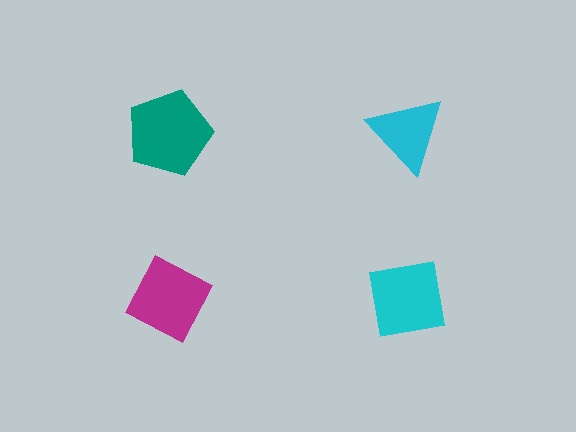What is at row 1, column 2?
A cyan triangle.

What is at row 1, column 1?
A teal pentagon.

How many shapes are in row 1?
2 shapes.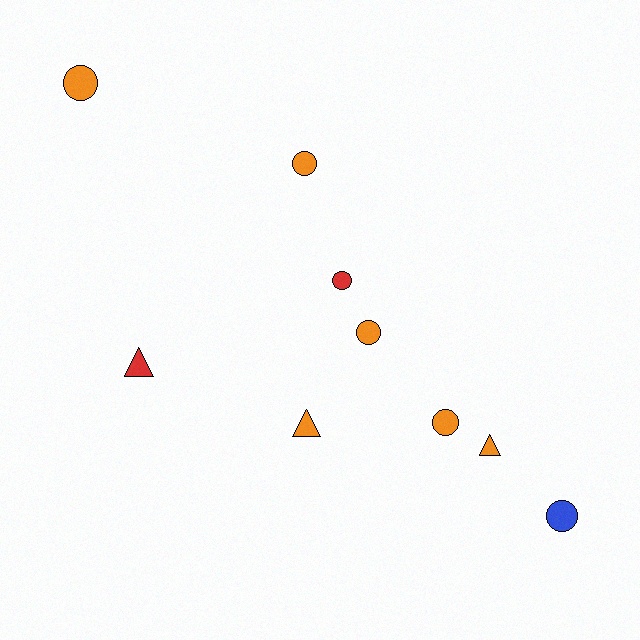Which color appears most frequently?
Orange, with 6 objects.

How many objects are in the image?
There are 9 objects.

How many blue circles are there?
There is 1 blue circle.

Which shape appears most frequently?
Circle, with 6 objects.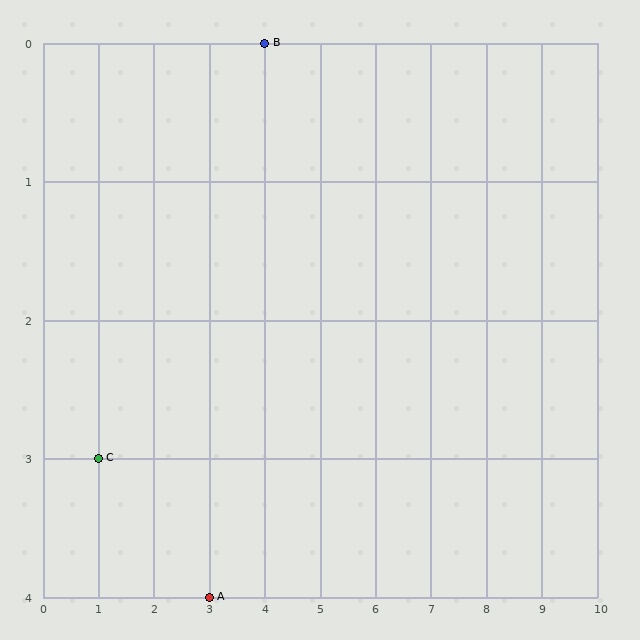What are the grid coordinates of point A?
Point A is at grid coordinates (3, 4).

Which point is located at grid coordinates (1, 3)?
Point C is at (1, 3).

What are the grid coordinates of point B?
Point B is at grid coordinates (4, 0).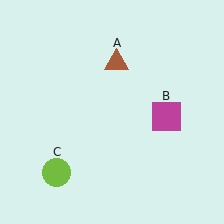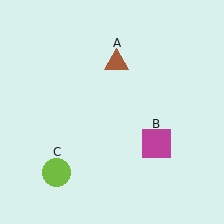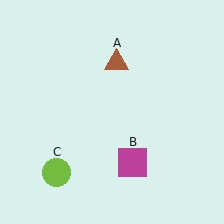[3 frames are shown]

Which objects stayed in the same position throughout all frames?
Brown triangle (object A) and lime circle (object C) remained stationary.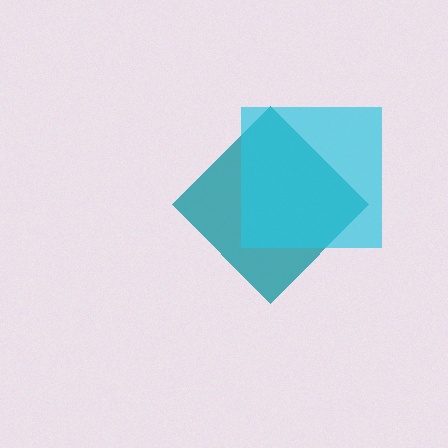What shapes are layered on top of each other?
The layered shapes are: a teal diamond, a cyan square.